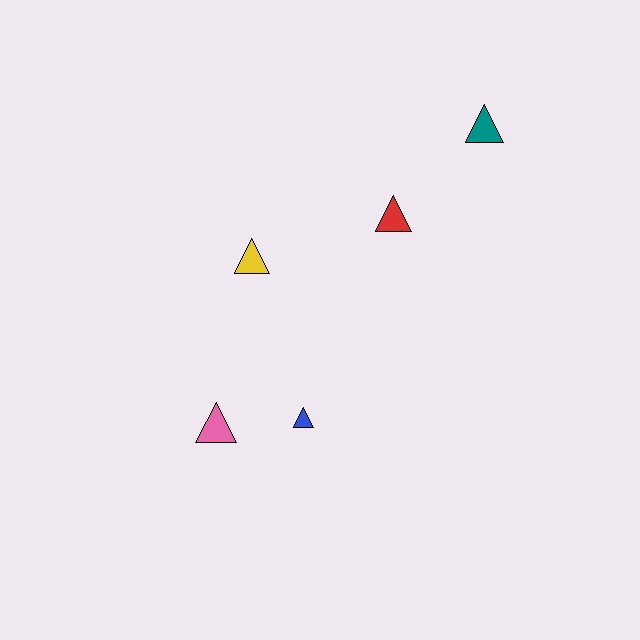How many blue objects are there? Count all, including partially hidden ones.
There is 1 blue object.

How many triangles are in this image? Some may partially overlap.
There are 5 triangles.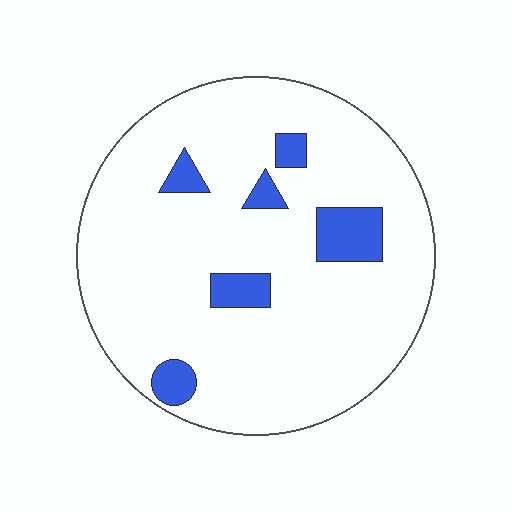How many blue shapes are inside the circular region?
6.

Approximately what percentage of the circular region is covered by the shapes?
Approximately 10%.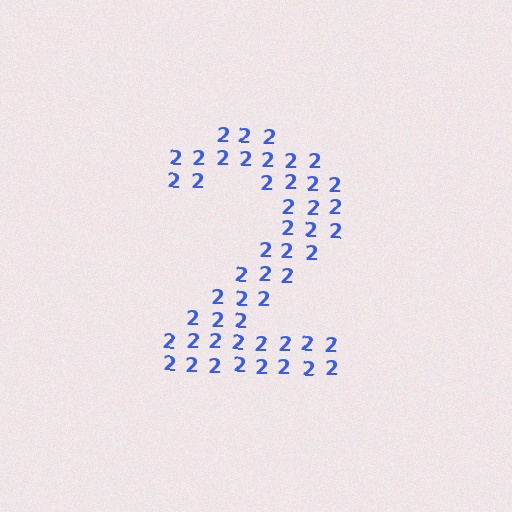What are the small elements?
The small elements are digit 2's.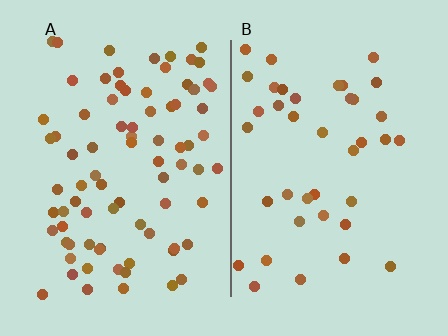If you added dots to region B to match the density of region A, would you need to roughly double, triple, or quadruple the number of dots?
Approximately double.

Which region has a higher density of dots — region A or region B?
A (the left).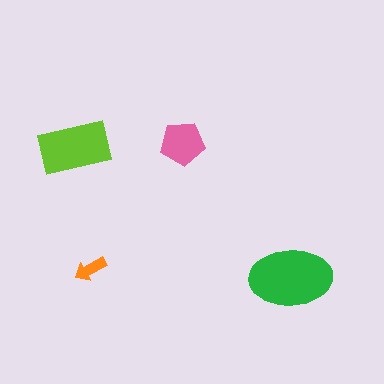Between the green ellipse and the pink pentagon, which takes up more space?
The green ellipse.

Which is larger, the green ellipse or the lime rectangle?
The green ellipse.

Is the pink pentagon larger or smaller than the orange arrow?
Larger.